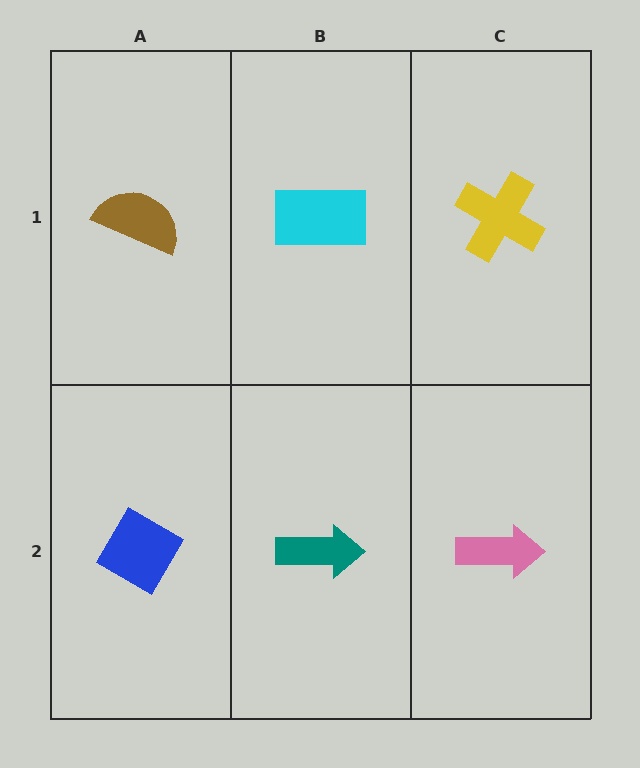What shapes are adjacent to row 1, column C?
A pink arrow (row 2, column C), a cyan rectangle (row 1, column B).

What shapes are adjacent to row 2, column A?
A brown semicircle (row 1, column A), a teal arrow (row 2, column B).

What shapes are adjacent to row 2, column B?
A cyan rectangle (row 1, column B), a blue diamond (row 2, column A), a pink arrow (row 2, column C).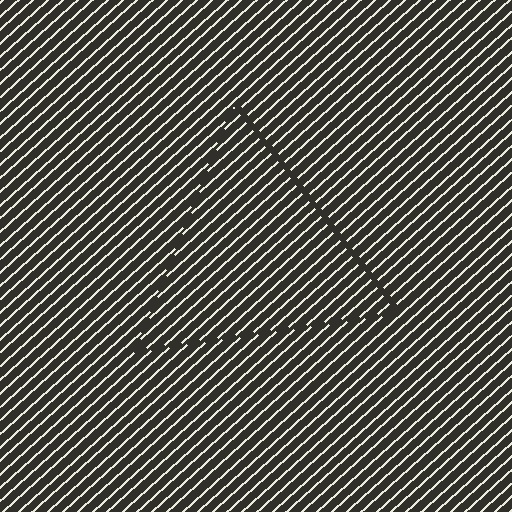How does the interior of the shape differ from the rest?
The interior of the shape contains the same grating, shifted by half a period — the contour is defined by the phase discontinuity where line-ends from the inner and outer gratings abut.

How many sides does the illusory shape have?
3 sides — the line-ends trace a triangle.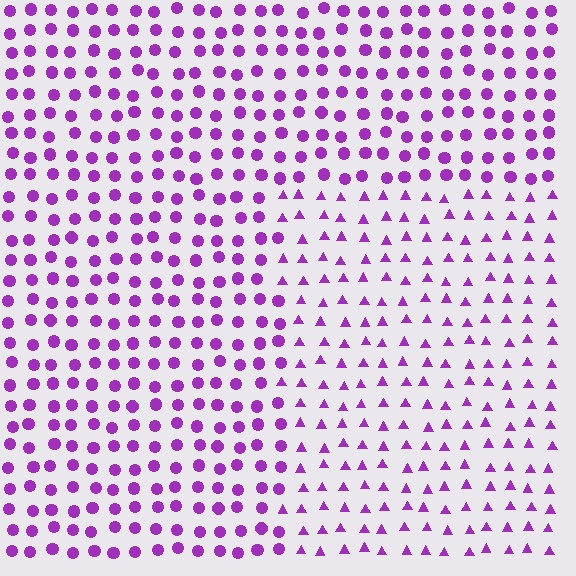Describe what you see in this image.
The image is filled with small purple elements arranged in a uniform grid. A rectangle-shaped region contains triangles, while the surrounding area contains circles. The boundary is defined purely by the change in element shape.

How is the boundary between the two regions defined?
The boundary is defined by a change in element shape: triangles inside vs. circles outside. All elements share the same color and spacing.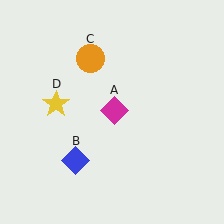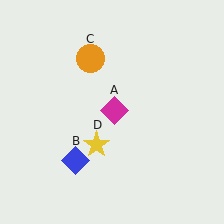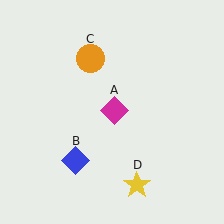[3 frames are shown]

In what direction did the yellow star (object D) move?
The yellow star (object D) moved down and to the right.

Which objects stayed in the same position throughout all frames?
Magenta diamond (object A) and blue diamond (object B) and orange circle (object C) remained stationary.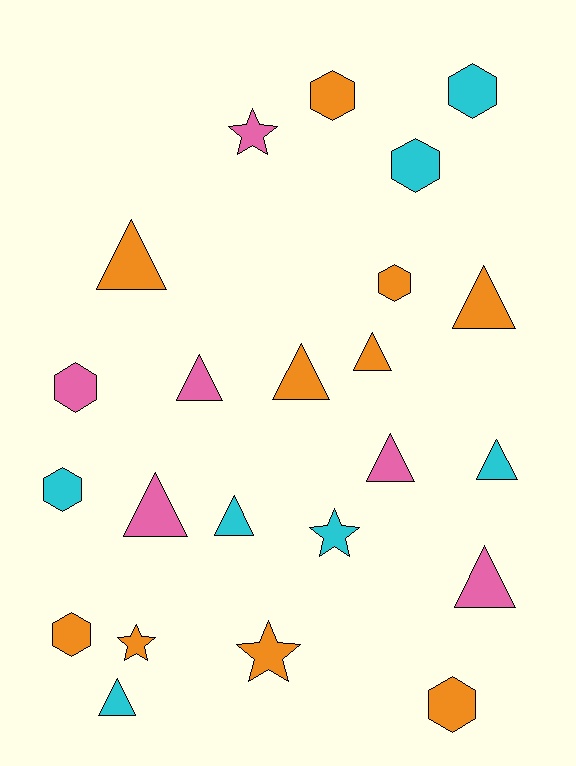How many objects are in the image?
There are 23 objects.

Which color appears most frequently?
Orange, with 10 objects.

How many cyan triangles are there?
There are 3 cyan triangles.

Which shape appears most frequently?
Triangle, with 11 objects.